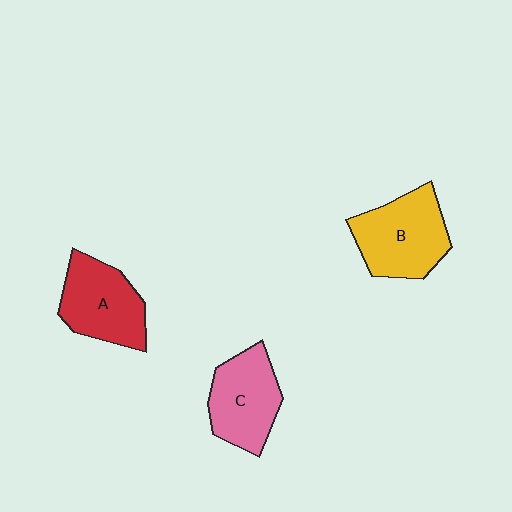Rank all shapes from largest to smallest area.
From largest to smallest: B (yellow), A (red), C (pink).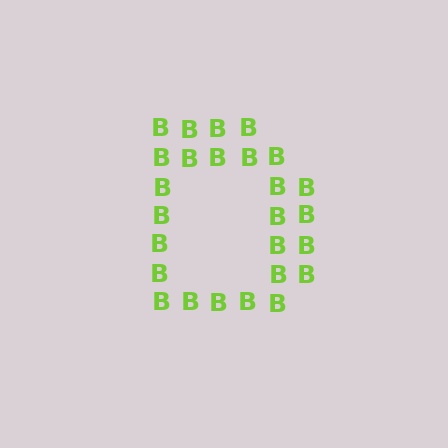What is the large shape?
The large shape is the letter D.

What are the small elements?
The small elements are letter B's.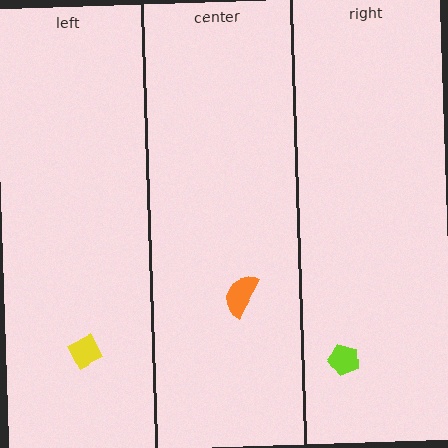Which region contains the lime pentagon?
The right region.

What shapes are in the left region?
The yellow diamond.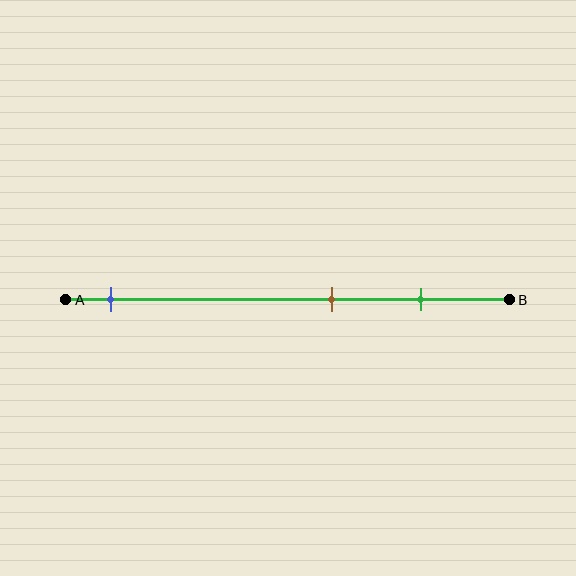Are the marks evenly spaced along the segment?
No, the marks are not evenly spaced.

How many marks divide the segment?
There are 3 marks dividing the segment.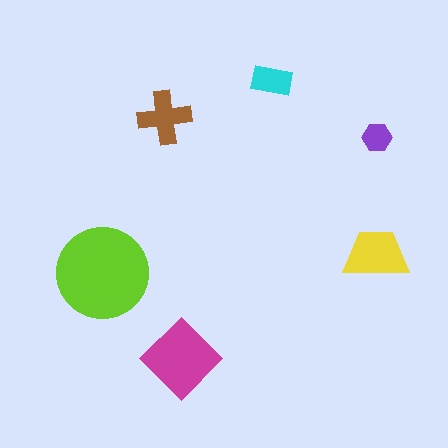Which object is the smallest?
The purple hexagon.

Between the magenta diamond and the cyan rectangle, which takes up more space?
The magenta diamond.